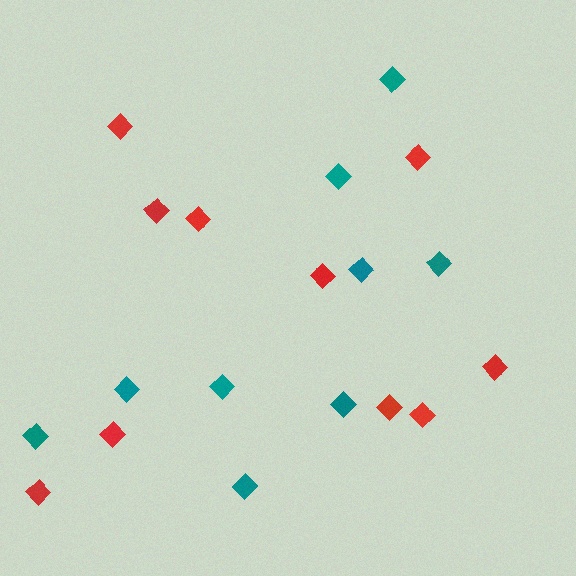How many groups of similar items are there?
There are 2 groups: one group of red diamonds (10) and one group of teal diamonds (9).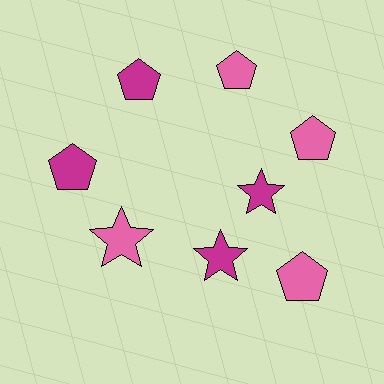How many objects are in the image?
There are 8 objects.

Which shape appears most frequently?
Pentagon, with 5 objects.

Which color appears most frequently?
Magenta, with 4 objects.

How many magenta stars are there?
There are 2 magenta stars.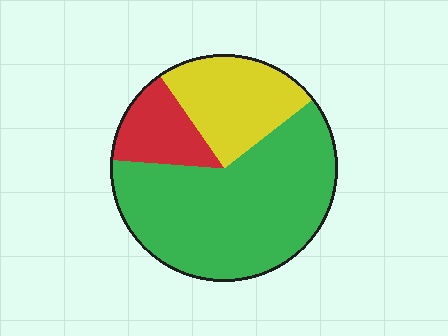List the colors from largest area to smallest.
From largest to smallest: green, yellow, red.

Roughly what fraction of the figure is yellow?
Yellow takes up about one quarter (1/4) of the figure.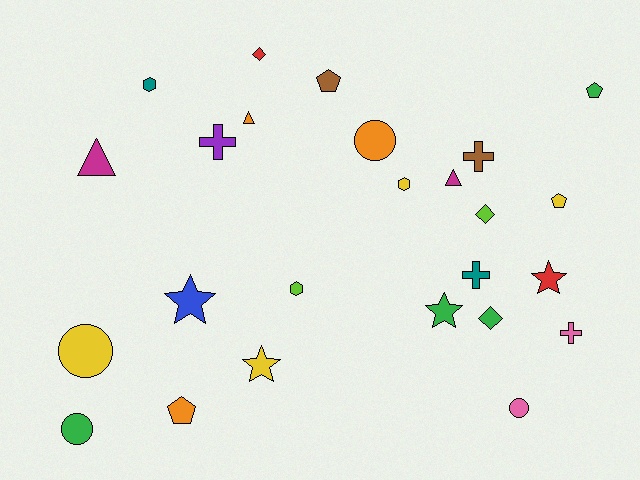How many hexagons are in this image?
There are 3 hexagons.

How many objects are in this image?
There are 25 objects.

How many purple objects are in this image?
There is 1 purple object.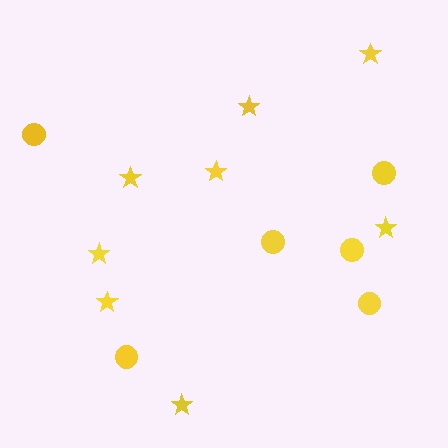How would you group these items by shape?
There are 2 groups: one group of circles (6) and one group of stars (8).